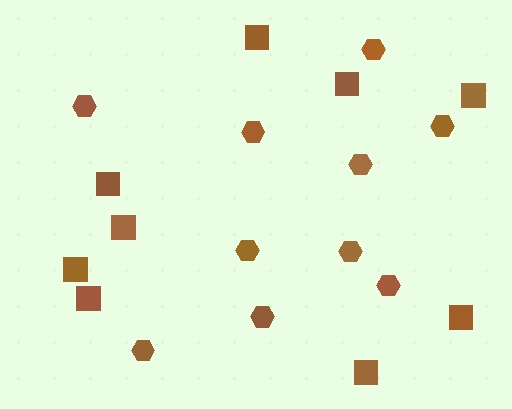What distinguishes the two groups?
There are 2 groups: one group of hexagons (10) and one group of squares (9).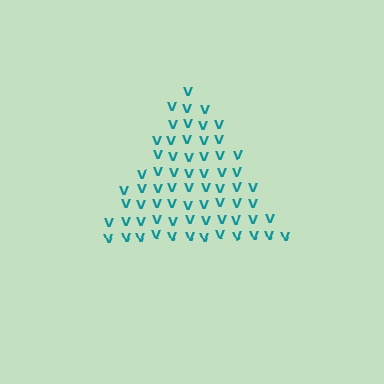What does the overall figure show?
The overall figure shows a triangle.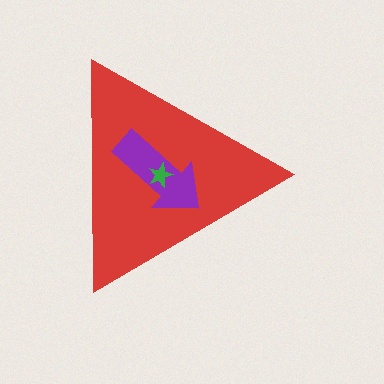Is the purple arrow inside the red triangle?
Yes.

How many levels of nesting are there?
3.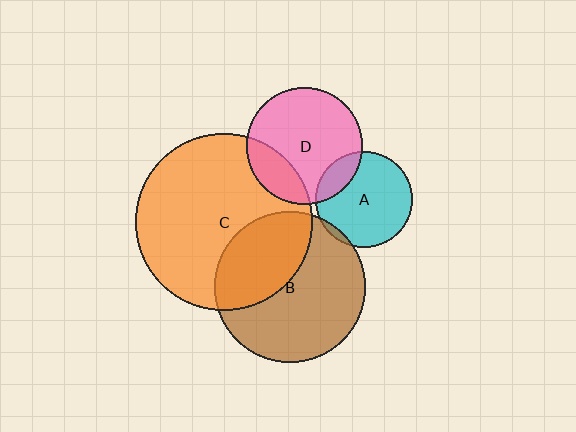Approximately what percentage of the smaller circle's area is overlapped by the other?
Approximately 20%.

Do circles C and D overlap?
Yes.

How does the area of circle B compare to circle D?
Approximately 1.7 times.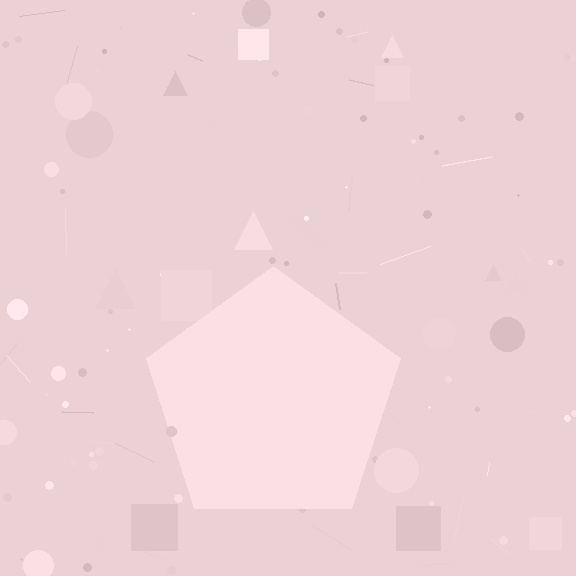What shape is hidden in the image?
A pentagon is hidden in the image.